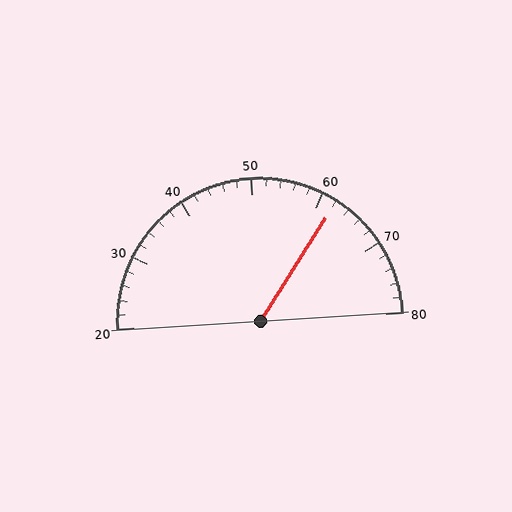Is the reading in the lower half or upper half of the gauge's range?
The reading is in the upper half of the range (20 to 80).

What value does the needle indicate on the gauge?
The needle indicates approximately 62.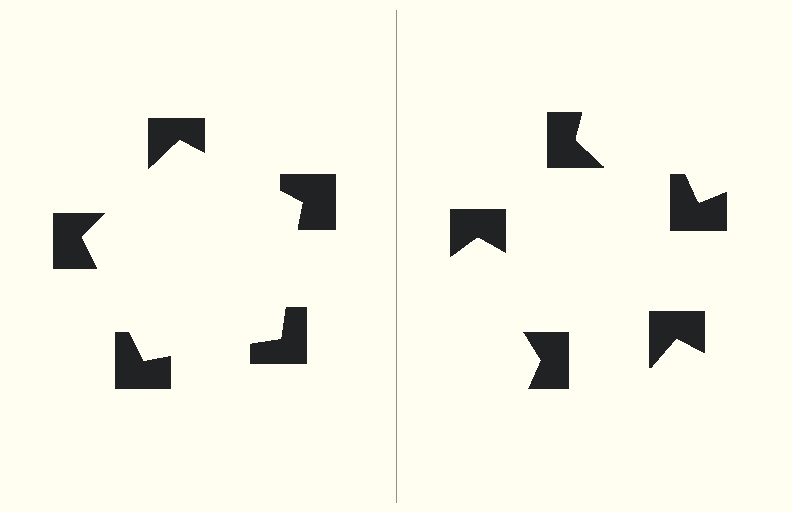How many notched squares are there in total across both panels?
10 — 5 on each side.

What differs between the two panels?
The notched squares are positioned identically on both sides; only the wedge orientations differ. On the left they align to a pentagon; on the right they are misaligned.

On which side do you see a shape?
An illusory pentagon appears on the left side. On the right side the wedge cuts are rotated, so no coherent shape forms.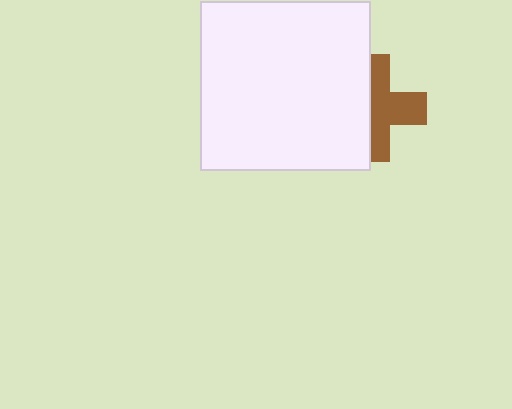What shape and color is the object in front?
The object in front is a white rectangle.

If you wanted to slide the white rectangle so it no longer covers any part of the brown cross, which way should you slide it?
Slide it left — that is the most direct way to separate the two shapes.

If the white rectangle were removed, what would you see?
You would see the complete brown cross.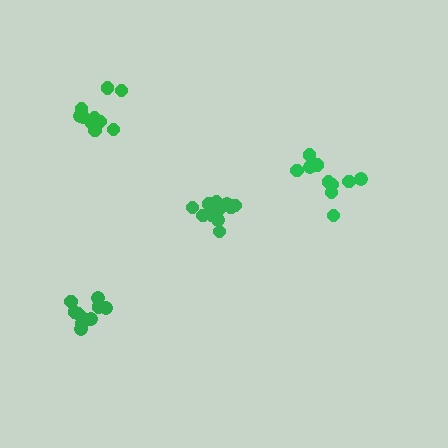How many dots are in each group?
Group 1: 10 dots, Group 2: 10 dots, Group 3: 10 dots, Group 4: 13 dots (43 total).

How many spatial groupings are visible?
There are 4 spatial groupings.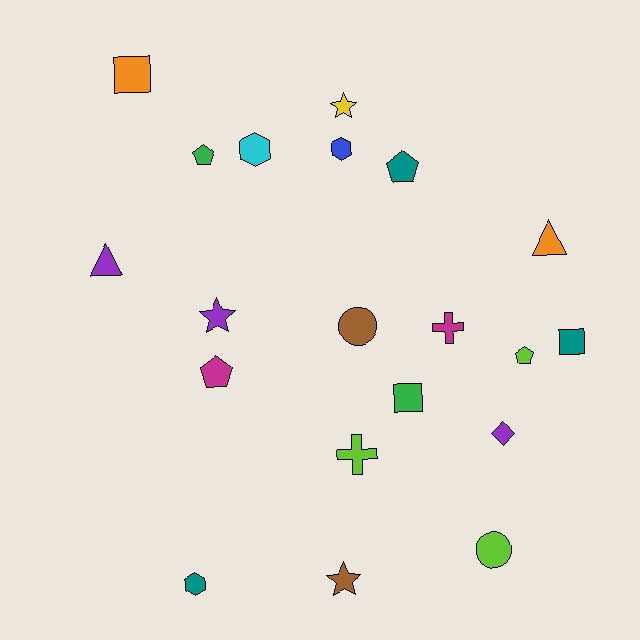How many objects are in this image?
There are 20 objects.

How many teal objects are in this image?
There are 3 teal objects.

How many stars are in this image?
There are 3 stars.